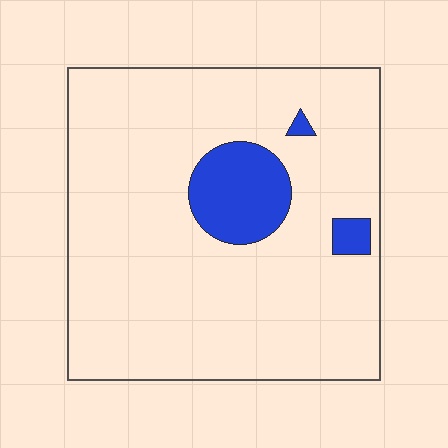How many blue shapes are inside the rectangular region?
3.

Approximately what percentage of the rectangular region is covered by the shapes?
Approximately 10%.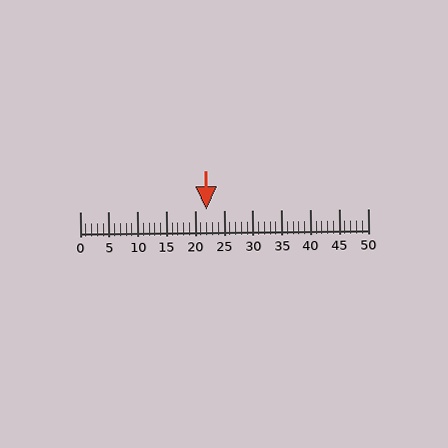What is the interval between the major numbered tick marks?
The major tick marks are spaced 5 units apart.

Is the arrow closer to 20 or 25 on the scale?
The arrow is closer to 20.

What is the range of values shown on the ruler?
The ruler shows values from 0 to 50.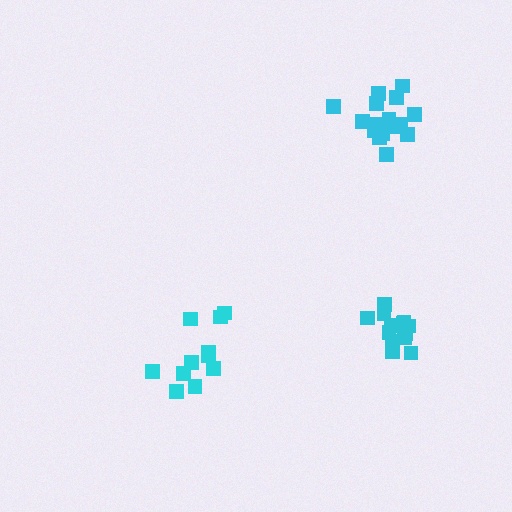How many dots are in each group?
Group 1: 11 dots, Group 2: 17 dots, Group 3: 13 dots (41 total).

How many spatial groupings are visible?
There are 3 spatial groupings.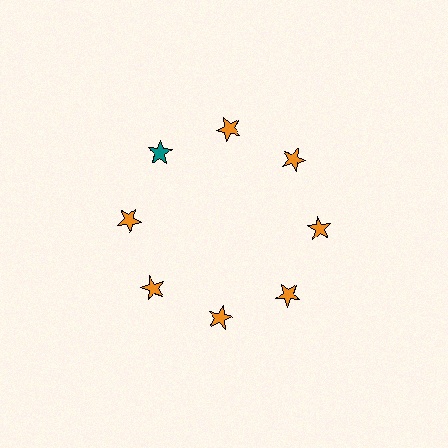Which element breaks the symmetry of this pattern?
The teal star at roughly the 10 o'clock position breaks the symmetry. All other shapes are orange stars.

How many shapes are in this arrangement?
There are 8 shapes arranged in a ring pattern.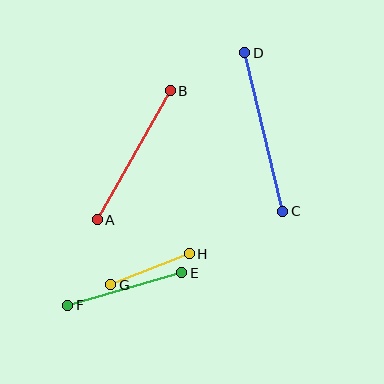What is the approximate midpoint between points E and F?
The midpoint is at approximately (125, 289) pixels.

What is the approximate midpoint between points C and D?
The midpoint is at approximately (264, 132) pixels.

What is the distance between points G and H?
The distance is approximately 85 pixels.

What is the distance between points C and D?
The distance is approximately 163 pixels.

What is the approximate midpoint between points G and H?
The midpoint is at approximately (150, 269) pixels.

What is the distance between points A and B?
The distance is approximately 148 pixels.